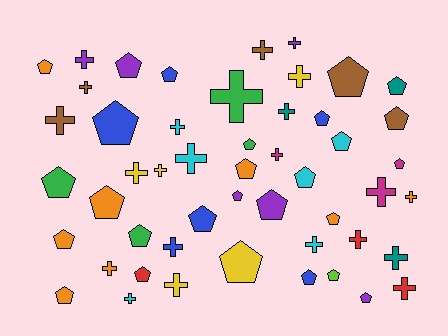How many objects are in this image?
There are 50 objects.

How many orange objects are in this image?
There are 8 orange objects.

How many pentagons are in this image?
There are 27 pentagons.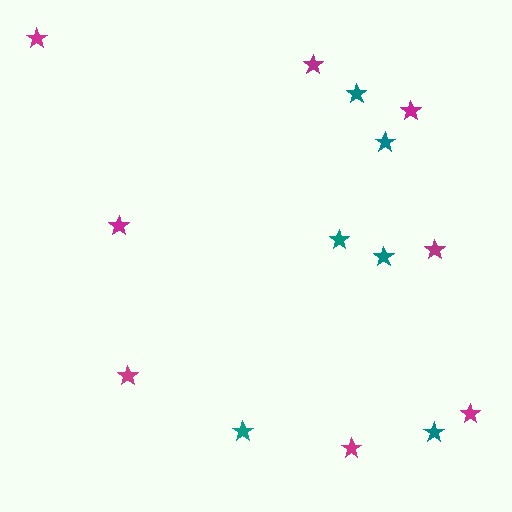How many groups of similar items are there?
There are 2 groups: one group of magenta stars (8) and one group of teal stars (6).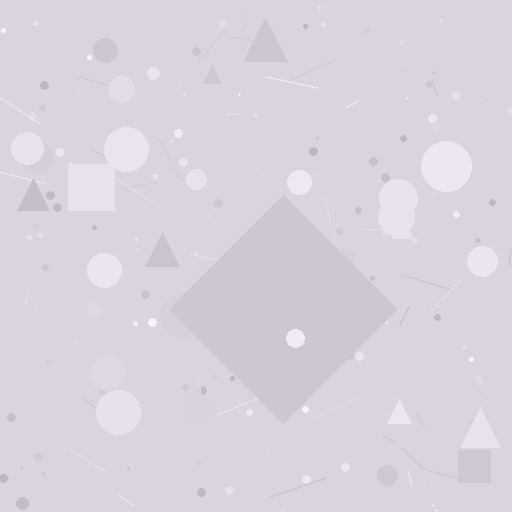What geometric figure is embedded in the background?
A diamond is embedded in the background.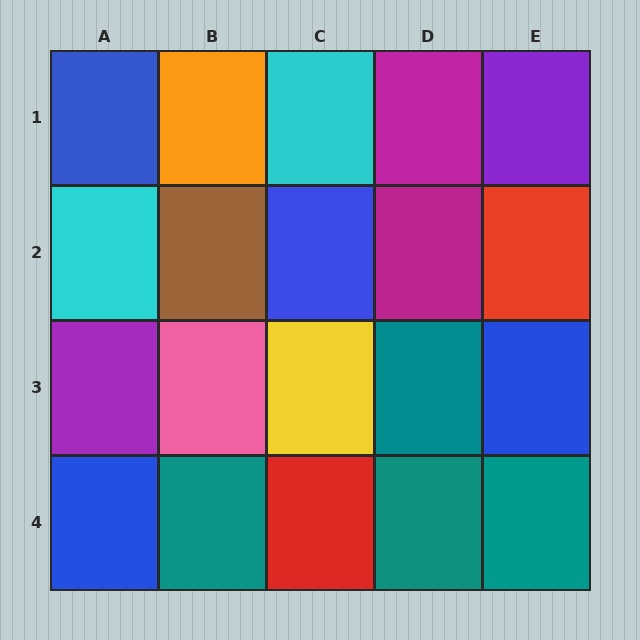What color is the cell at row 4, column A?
Blue.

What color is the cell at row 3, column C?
Yellow.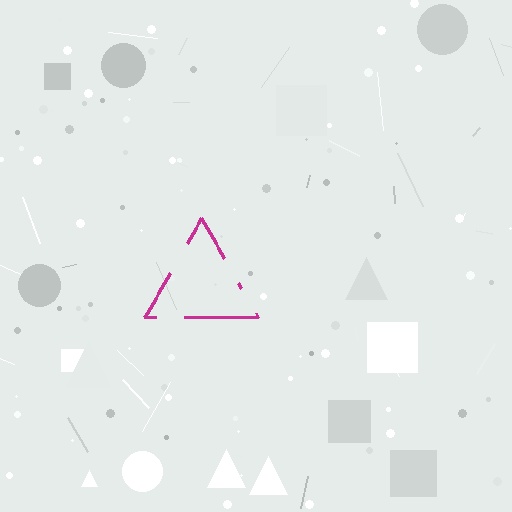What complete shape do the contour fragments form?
The contour fragments form a triangle.